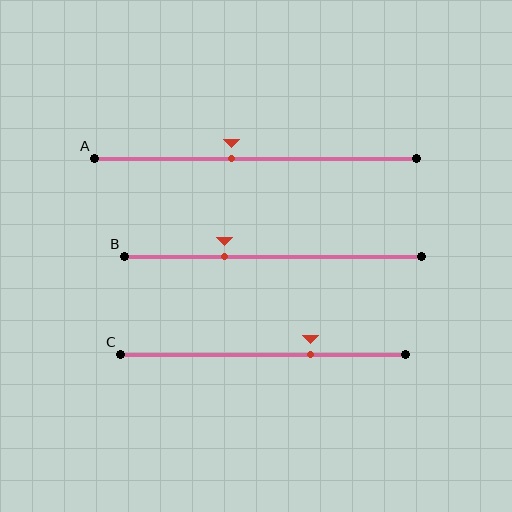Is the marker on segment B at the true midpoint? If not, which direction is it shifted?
No, the marker on segment B is shifted to the left by about 16% of the segment length.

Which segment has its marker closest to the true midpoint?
Segment A has its marker closest to the true midpoint.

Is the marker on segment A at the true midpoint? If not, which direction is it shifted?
No, the marker on segment A is shifted to the left by about 7% of the segment length.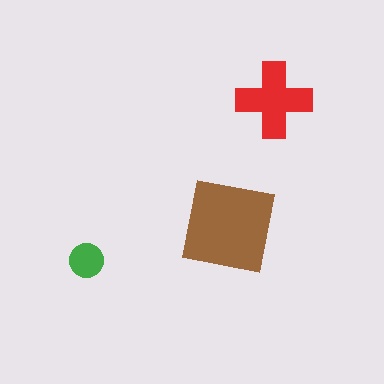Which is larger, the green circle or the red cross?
The red cross.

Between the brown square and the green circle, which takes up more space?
The brown square.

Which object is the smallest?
The green circle.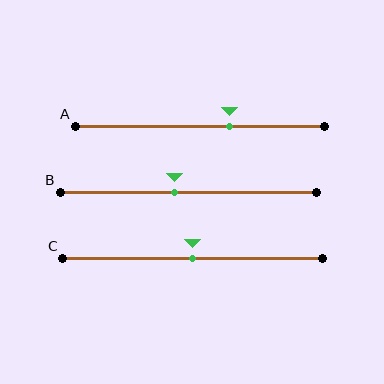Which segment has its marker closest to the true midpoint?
Segment C has its marker closest to the true midpoint.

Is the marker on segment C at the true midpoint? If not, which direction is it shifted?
Yes, the marker on segment C is at the true midpoint.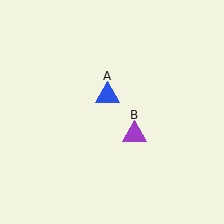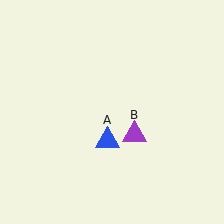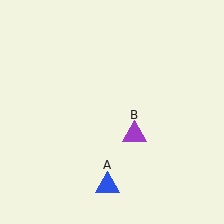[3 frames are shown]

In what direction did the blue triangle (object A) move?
The blue triangle (object A) moved down.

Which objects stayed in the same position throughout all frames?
Purple triangle (object B) remained stationary.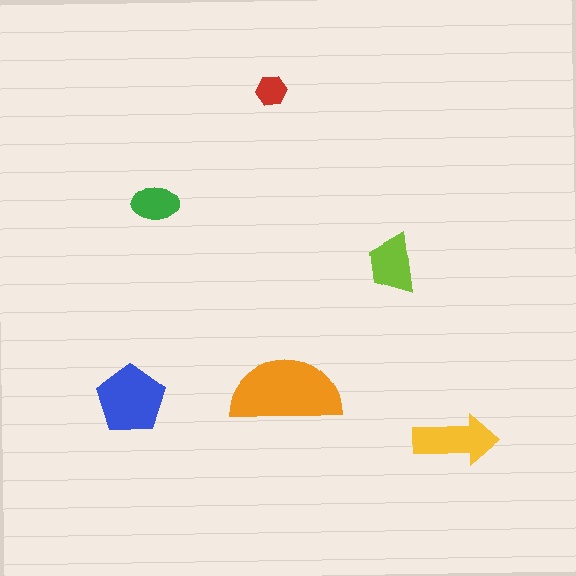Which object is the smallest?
The red hexagon.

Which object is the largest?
The orange semicircle.